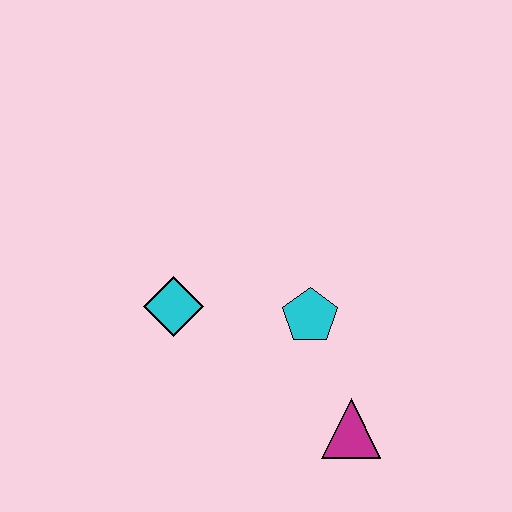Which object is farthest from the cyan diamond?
The magenta triangle is farthest from the cyan diamond.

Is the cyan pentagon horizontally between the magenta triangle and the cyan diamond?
Yes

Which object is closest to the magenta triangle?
The cyan pentagon is closest to the magenta triangle.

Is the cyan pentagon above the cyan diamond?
No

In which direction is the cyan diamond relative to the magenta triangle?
The cyan diamond is to the left of the magenta triangle.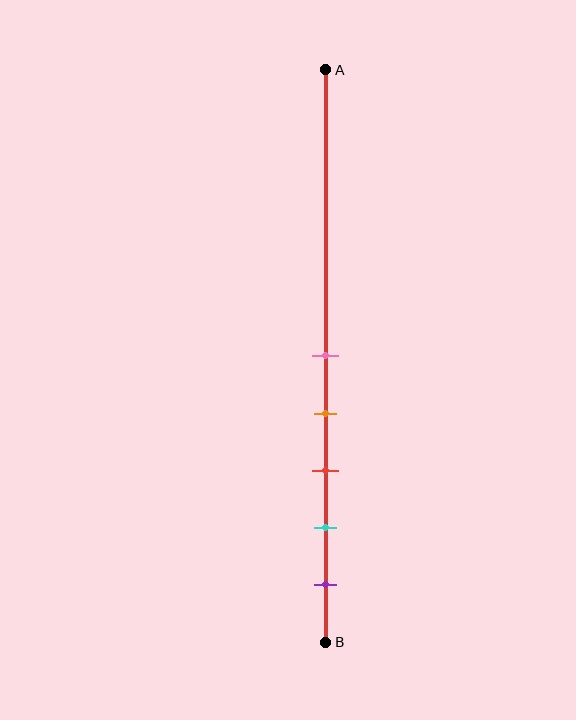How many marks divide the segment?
There are 5 marks dividing the segment.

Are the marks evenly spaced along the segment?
Yes, the marks are approximately evenly spaced.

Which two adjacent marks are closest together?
The pink and orange marks are the closest adjacent pair.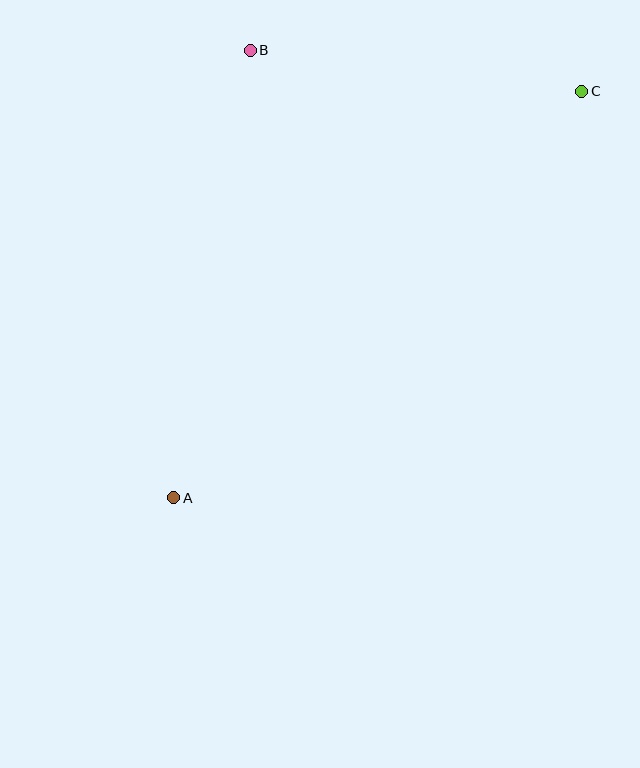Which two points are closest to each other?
Points B and C are closest to each other.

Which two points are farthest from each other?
Points A and C are farthest from each other.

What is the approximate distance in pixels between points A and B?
The distance between A and B is approximately 454 pixels.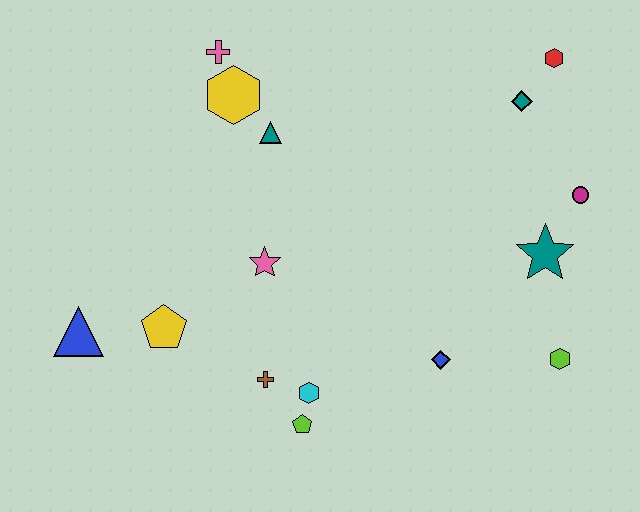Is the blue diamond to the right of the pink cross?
Yes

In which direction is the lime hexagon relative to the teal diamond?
The lime hexagon is below the teal diamond.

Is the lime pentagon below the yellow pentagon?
Yes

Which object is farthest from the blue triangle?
The red hexagon is farthest from the blue triangle.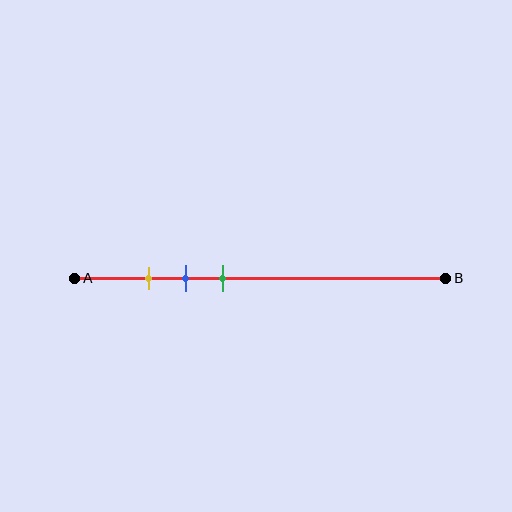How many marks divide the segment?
There are 3 marks dividing the segment.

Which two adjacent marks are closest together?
The yellow and blue marks are the closest adjacent pair.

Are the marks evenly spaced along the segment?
Yes, the marks are approximately evenly spaced.